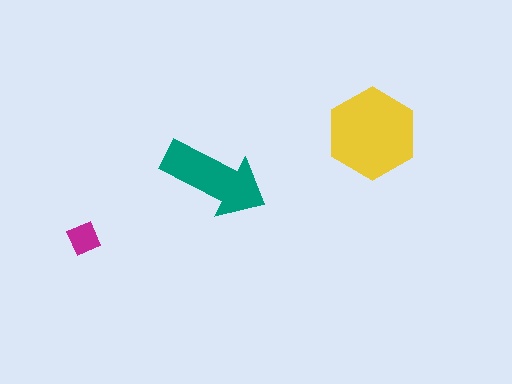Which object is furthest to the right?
The yellow hexagon is rightmost.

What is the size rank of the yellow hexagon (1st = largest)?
1st.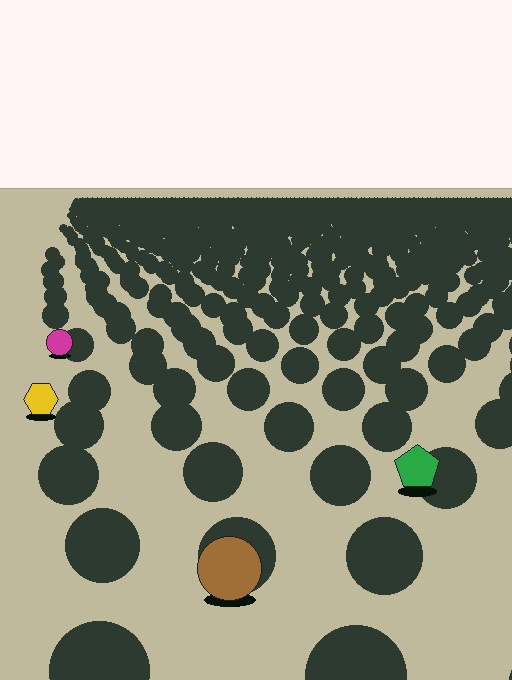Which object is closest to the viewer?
The brown circle is closest. The texture marks near it are larger and more spread out.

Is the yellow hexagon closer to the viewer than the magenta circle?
Yes. The yellow hexagon is closer — you can tell from the texture gradient: the ground texture is coarser near it.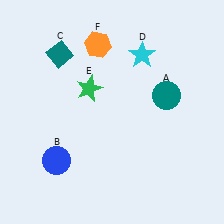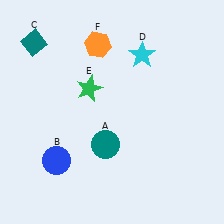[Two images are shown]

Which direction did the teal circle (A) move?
The teal circle (A) moved left.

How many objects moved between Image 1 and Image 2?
2 objects moved between the two images.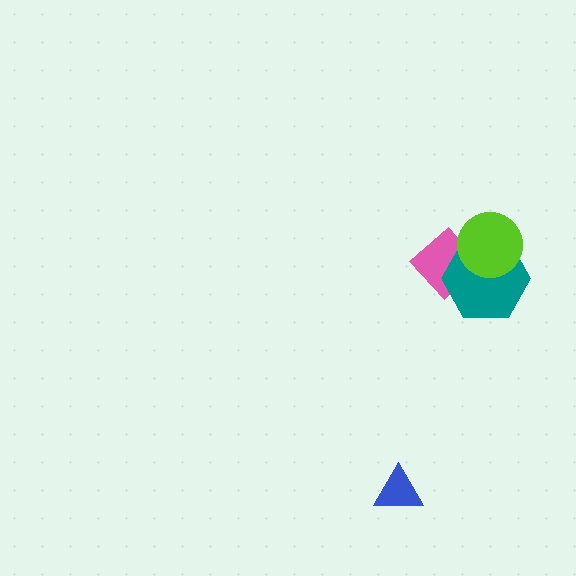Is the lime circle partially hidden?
No, no other shape covers it.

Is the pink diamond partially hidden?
Yes, it is partially covered by another shape.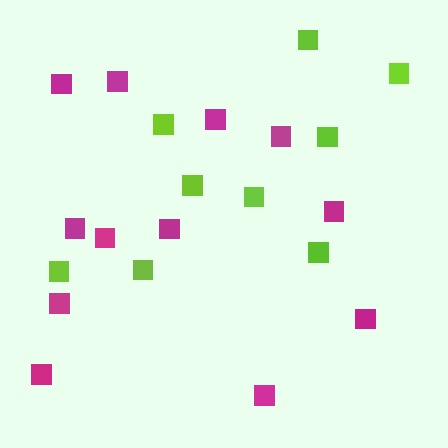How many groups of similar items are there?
There are 2 groups: one group of magenta squares (12) and one group of lime squares (9).